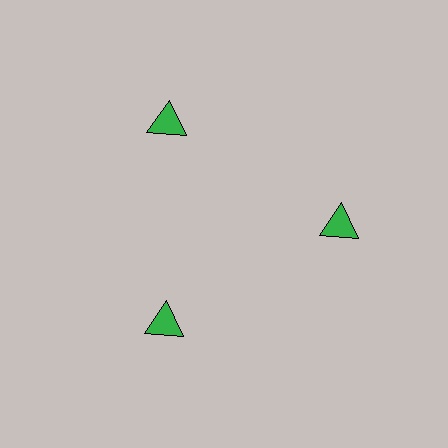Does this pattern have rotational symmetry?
Yes, this pattern has 3-fold rotational symmetry. It looks the same after rotating 120 degrees around the center.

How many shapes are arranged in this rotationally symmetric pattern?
There are 3 shapes, arranged in 3 groups of 1.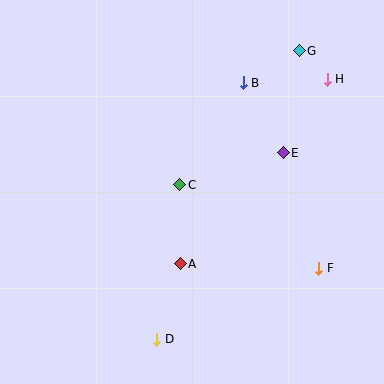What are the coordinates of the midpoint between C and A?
The midpoint between C and A is at (180, 224).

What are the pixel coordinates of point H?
Point H is at (327, 79).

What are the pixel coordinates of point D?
Point D is at (157, 339).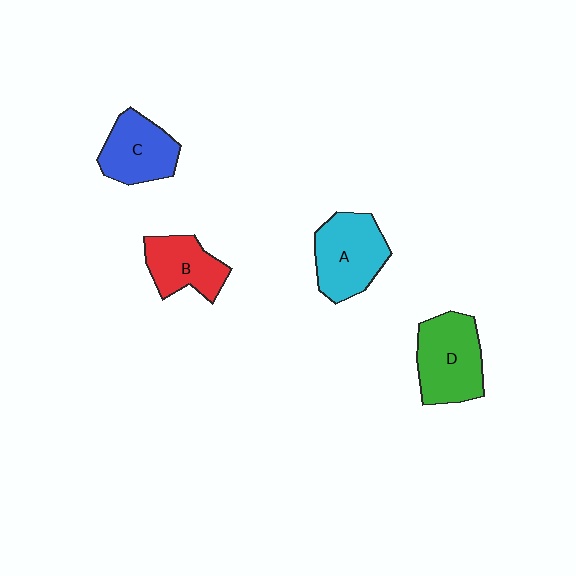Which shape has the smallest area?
Shape B (red).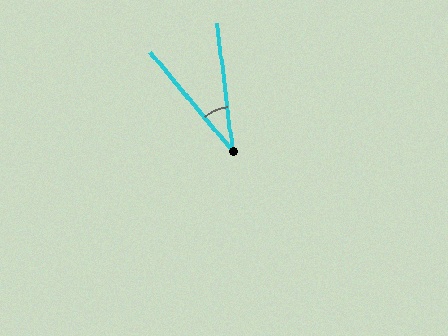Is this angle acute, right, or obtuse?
It is acute.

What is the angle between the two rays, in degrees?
Approximately 33 degrees.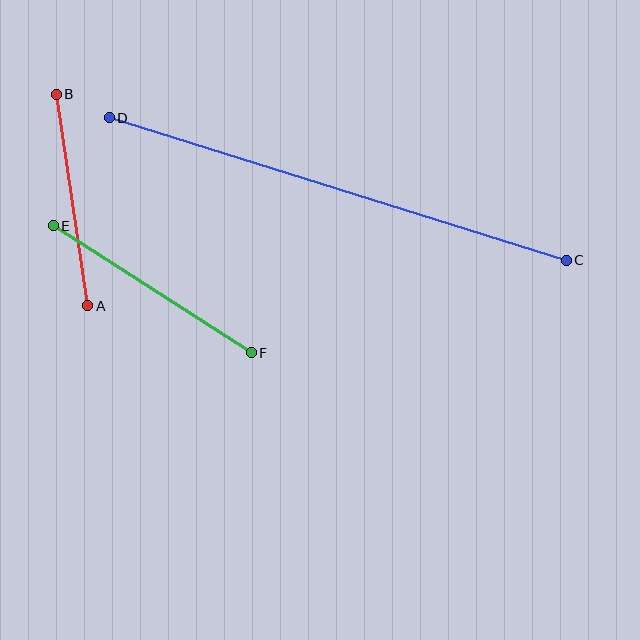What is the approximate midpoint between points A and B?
The midpoint is at approximately (72, 200) pixels.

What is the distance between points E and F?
The distance is approximately 235 pixels.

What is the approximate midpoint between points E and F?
The midpoint is at approximately (152, 289) pixels.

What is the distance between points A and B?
The distance is approximately 214 pixels.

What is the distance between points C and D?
The distance is approximately 479 pixels.